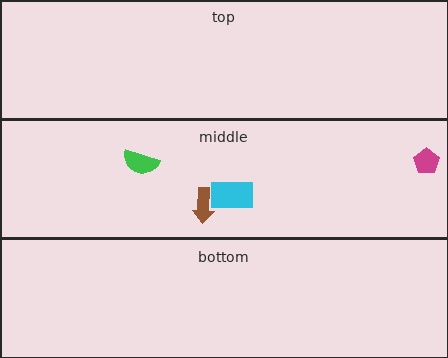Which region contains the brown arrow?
The middle region.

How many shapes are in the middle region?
4.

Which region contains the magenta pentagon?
The middle region.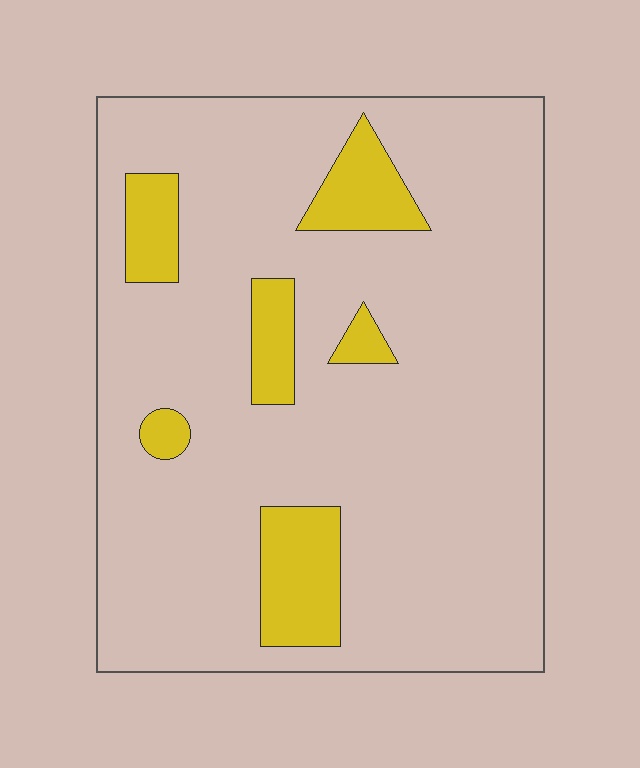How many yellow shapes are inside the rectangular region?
6.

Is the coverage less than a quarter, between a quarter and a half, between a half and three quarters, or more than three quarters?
Less than a quarter.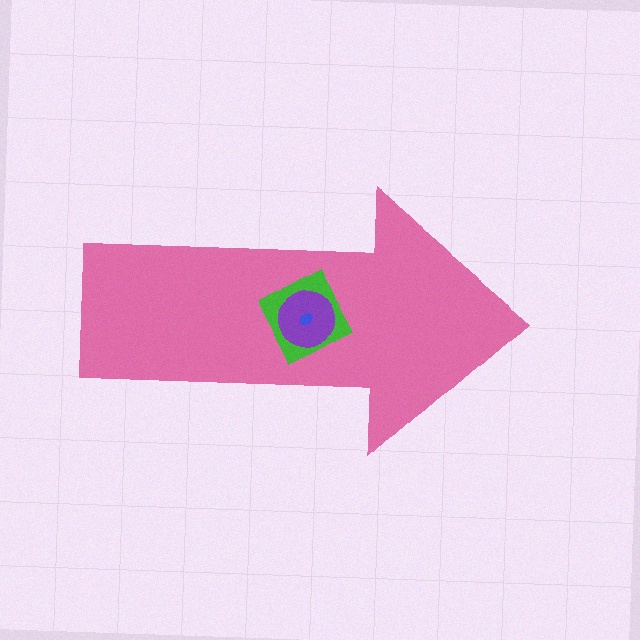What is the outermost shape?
The pink arrow.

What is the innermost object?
The blue ellipse.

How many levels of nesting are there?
4.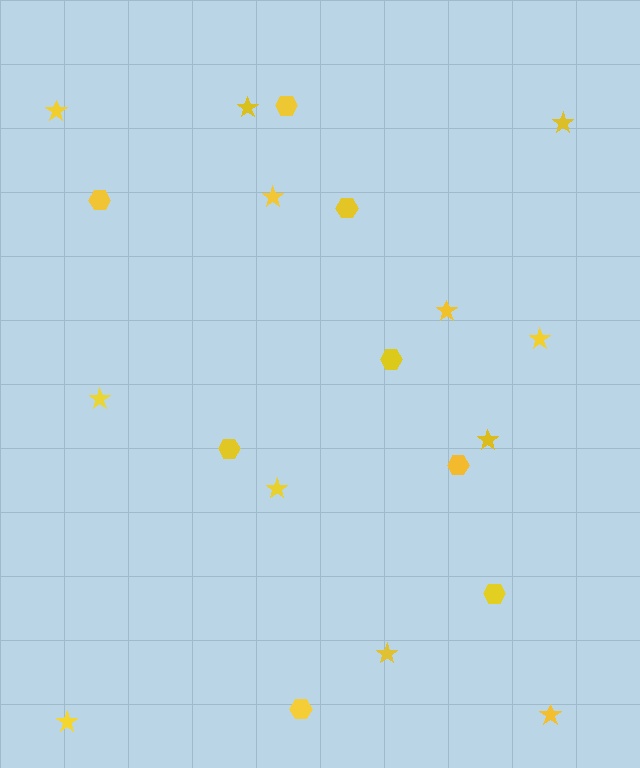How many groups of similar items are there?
There are 2 groups: one group of stars (12) and one group of hexagons (8).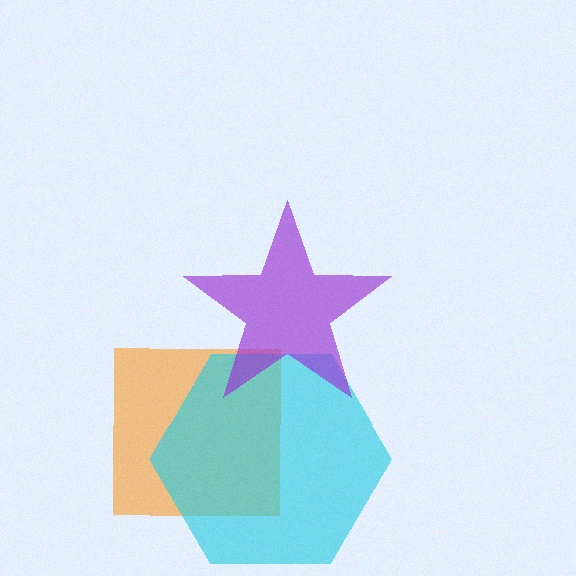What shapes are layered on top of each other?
The layered shapes are: an orange square, a cyan hexagon, a purple star.